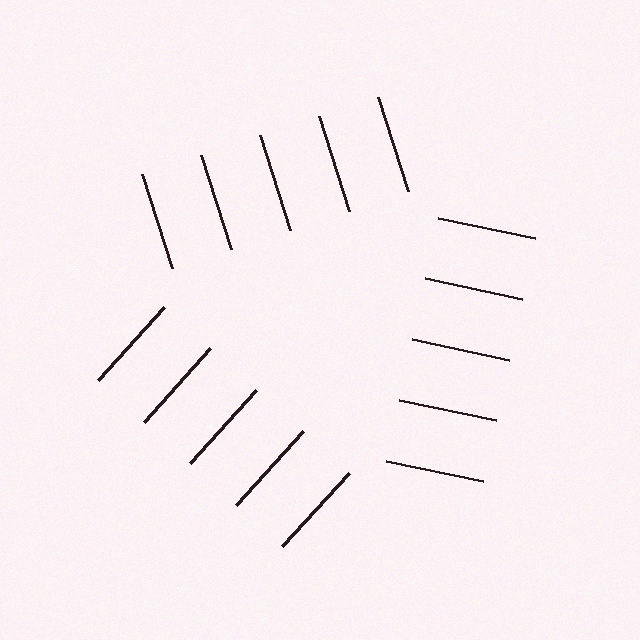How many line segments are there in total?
15 — 5 along each of the 3 edges.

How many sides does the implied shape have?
3 sides — the line-ends trace a triangle.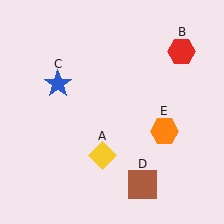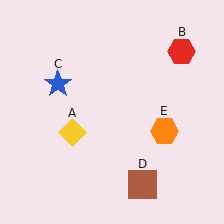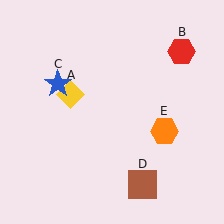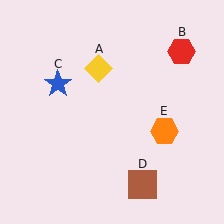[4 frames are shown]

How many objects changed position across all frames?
1 object changed position: yellow diamond (object A).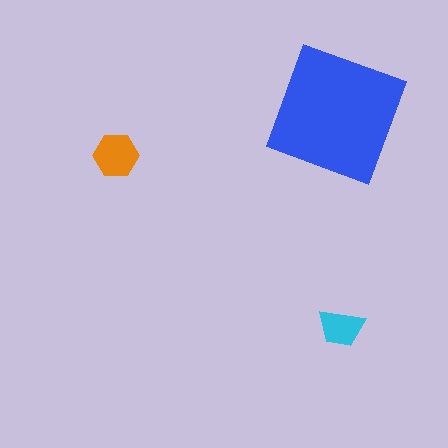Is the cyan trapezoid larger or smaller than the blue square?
Smaller.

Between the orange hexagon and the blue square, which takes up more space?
The blue square.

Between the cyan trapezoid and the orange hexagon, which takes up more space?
The orange hexagon.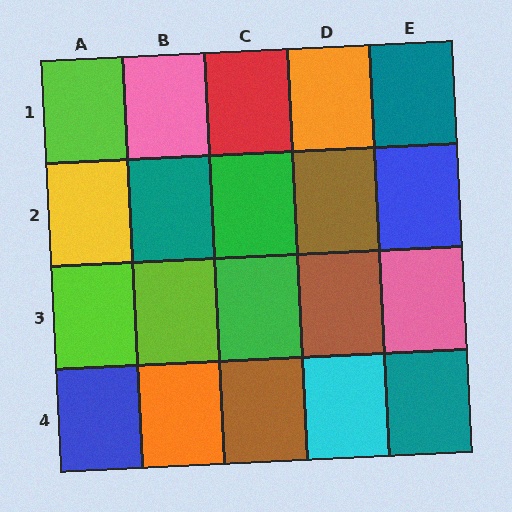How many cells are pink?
2 cells are pink.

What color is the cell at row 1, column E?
Teal.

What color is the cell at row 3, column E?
Pink.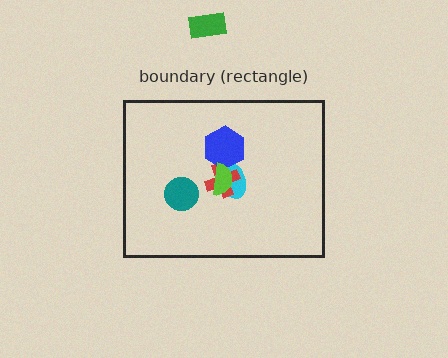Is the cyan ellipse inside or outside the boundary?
Inside.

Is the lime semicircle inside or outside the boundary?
Inside.